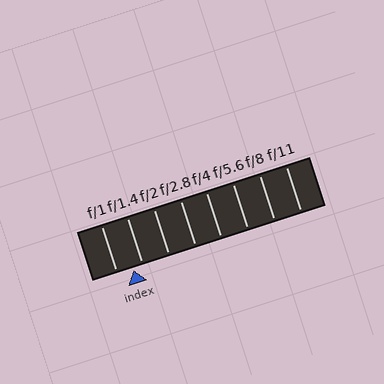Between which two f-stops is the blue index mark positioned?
The index mark is between f/1 and f/1.4.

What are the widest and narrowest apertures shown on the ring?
The widest aperture shown is f/1 and the narrowest is f/11.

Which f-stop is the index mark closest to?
The index mark is closest to f/1.4.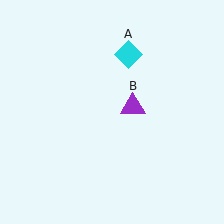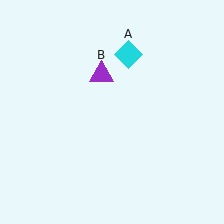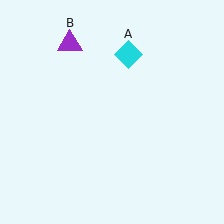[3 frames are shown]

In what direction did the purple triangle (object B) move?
The purple triangle (object B) moved up and to the left.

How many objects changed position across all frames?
1 object changed position: purple triangle (object B).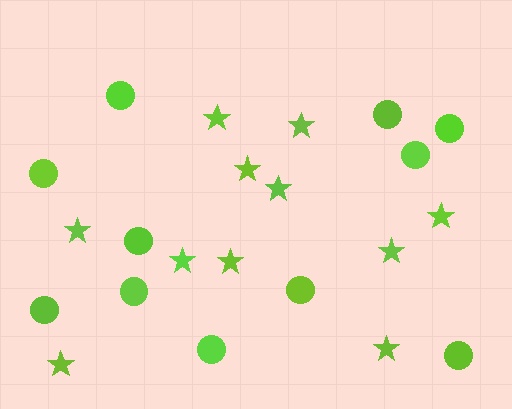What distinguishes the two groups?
There are 2 groups: one group of stars (11) and one group of circles (11).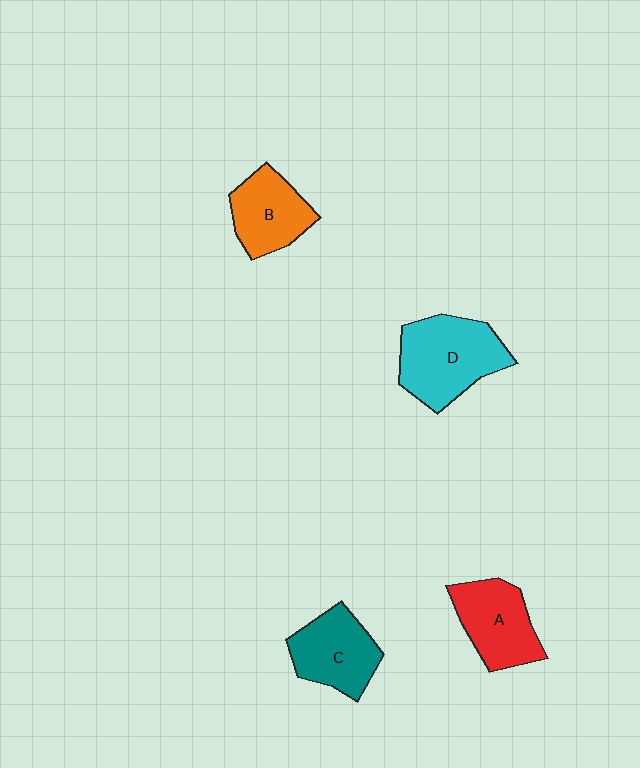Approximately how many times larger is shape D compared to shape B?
Approximately 1.4 times.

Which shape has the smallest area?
Shape B (orange).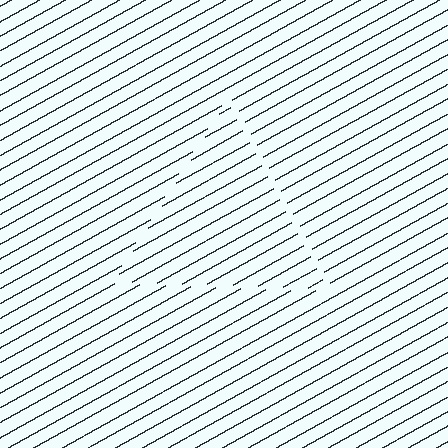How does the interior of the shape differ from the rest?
The interior of the shape contains the same grating, shifted by half a period — the contour is defined by the phase discontinuity where line-ends from the inner and outer gratings abut.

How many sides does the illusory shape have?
3 sides — the line-ends trace a triangle.